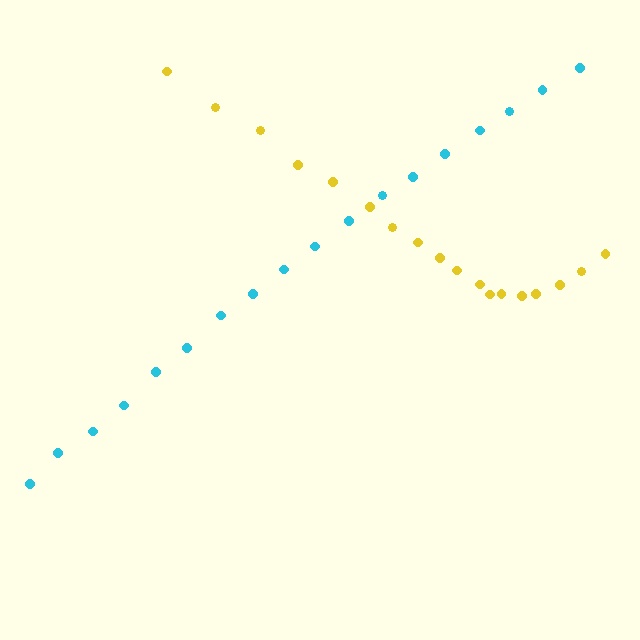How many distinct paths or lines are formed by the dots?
There are 2 distinct paths.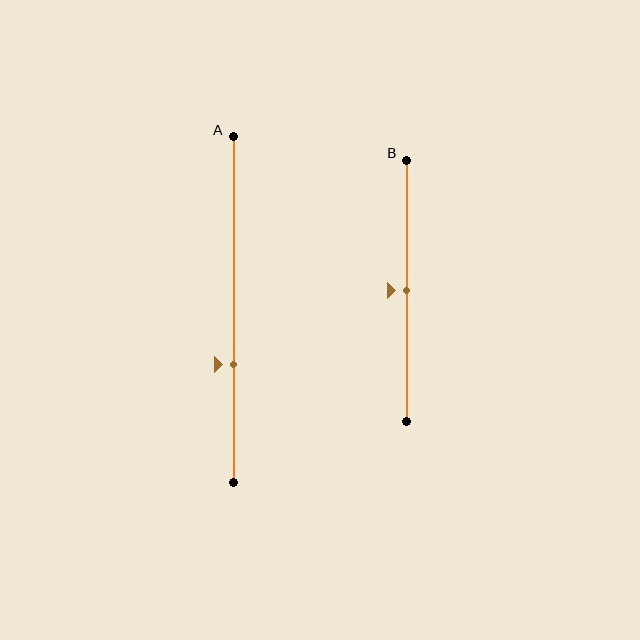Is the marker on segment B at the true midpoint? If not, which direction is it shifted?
Yes, the marker on segment B is at the true midpoint.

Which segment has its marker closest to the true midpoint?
Segment B has its marker closest to the true midpoint.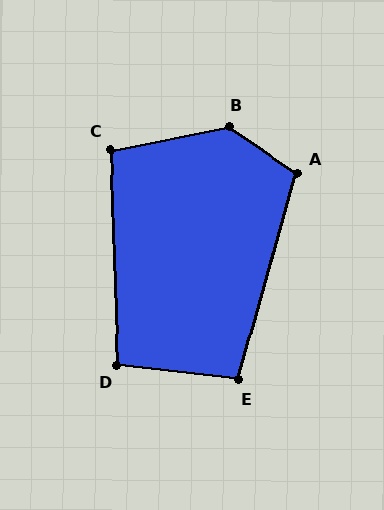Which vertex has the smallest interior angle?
D, at approximately 99 degrees.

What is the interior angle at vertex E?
Approximately 99 degrees (obtuse).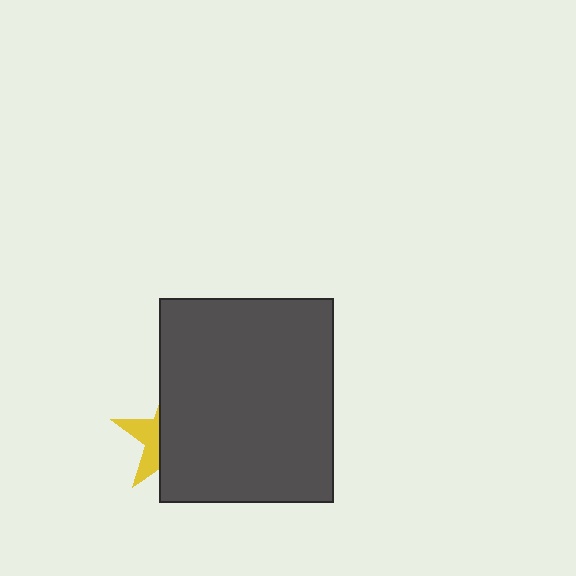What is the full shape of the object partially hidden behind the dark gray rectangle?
The partially hidden object is a yellow star.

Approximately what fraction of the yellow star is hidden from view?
Roughly 66% of the yellow star is hidden behind the dark gray rectangle.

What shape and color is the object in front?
The object in front is a dark gray rectangle.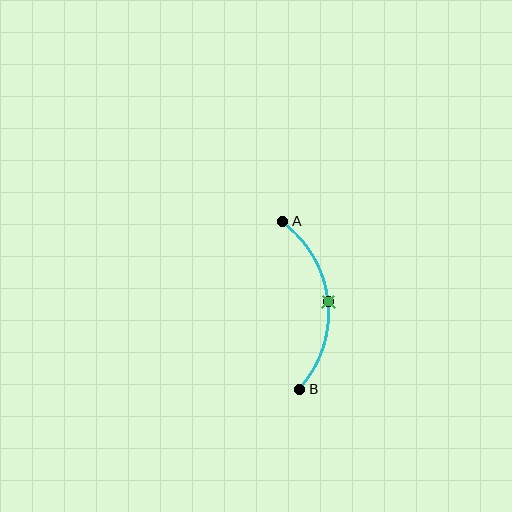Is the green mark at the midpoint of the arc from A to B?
Yes. The green mark lies on the arc at equal arc-length from both A and B — it is the arc midpoint.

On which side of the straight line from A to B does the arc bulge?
The arc bulges to the right of the straight line connecting A and B.